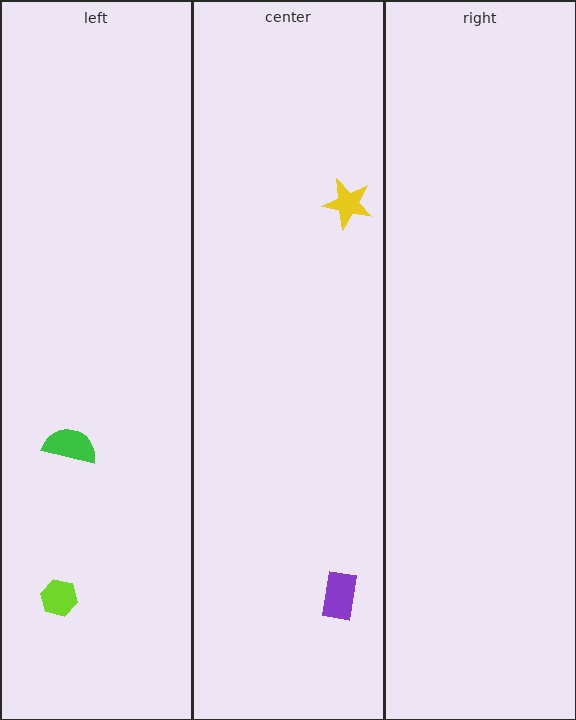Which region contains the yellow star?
The center region.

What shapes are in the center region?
The purple rectangle, the yellow star.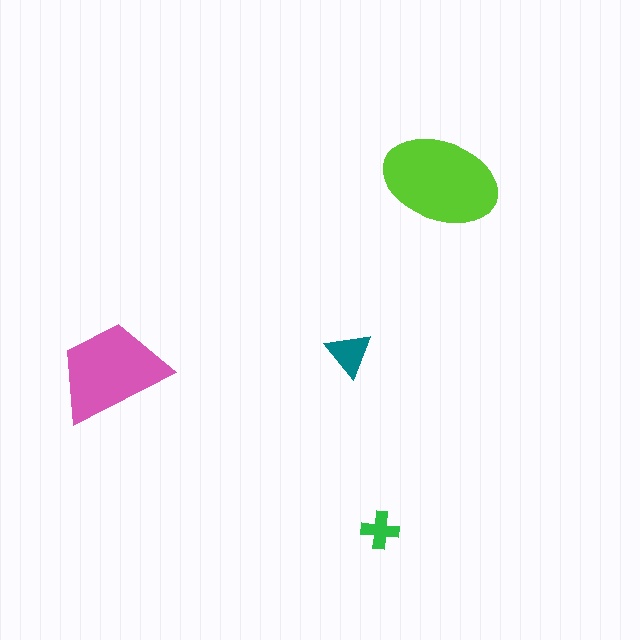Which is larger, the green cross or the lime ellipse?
The lime ellipse.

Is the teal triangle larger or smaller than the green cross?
Larger.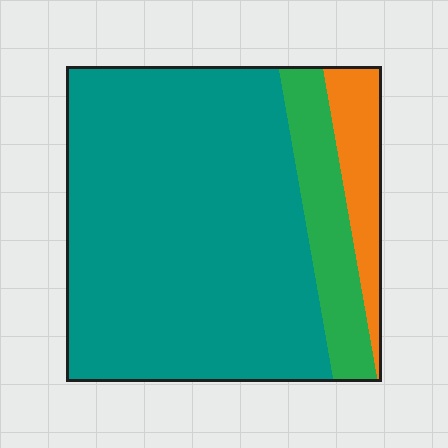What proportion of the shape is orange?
Orange covers roughly 10% of the shape.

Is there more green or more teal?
Teal.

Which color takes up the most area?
Teal, at roughly 75%.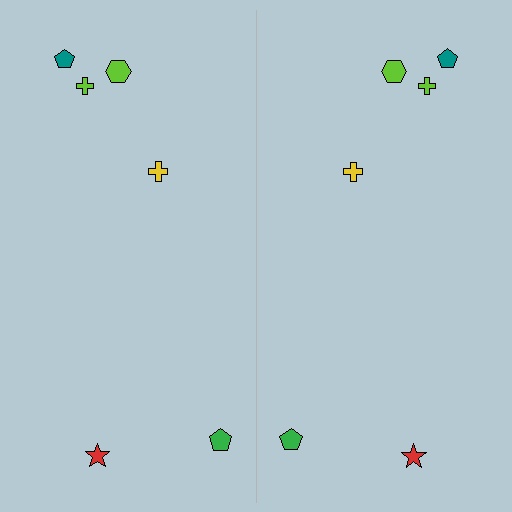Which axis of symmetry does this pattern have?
The pattern has a vertical axis of symmetry running through the center of the image.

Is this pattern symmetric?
Yes, this pattern has bilateral (reflection) symmetry.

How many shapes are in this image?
There are 12 shapes in this image.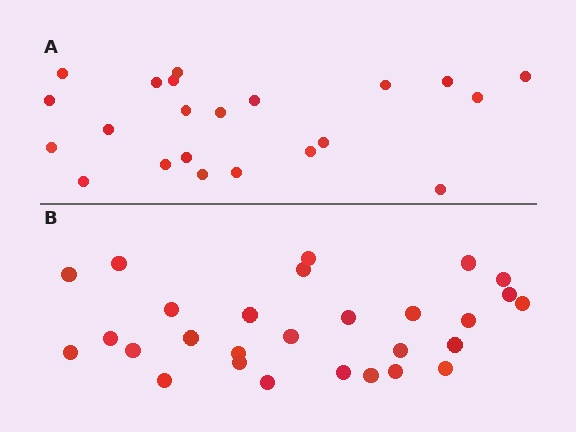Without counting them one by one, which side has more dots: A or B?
Region B (the bottom region) has more dots.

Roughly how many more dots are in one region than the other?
Region B has about 6 more dots than region A.